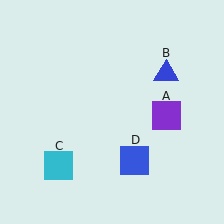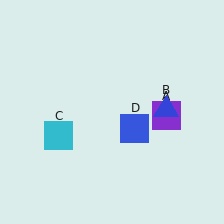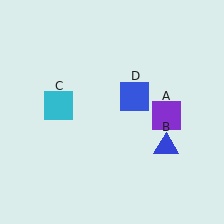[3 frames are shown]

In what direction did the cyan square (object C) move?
The cyan square (object C) moved up.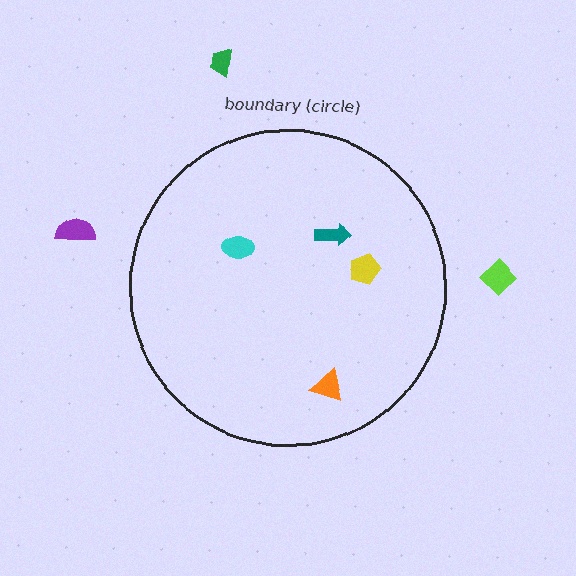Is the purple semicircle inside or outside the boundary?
Outside.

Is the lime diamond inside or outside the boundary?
Outside.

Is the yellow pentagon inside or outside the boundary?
Inside.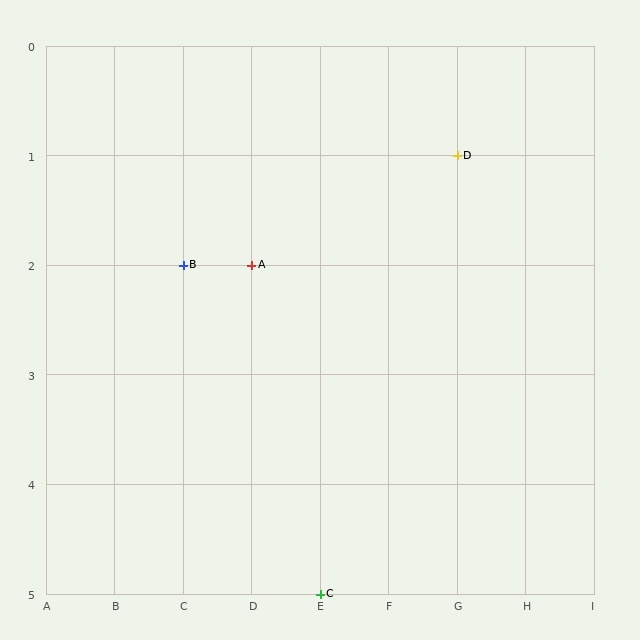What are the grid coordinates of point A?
Point A is at grid coordinates (D, 2).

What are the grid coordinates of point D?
Point D is at grid coordinates (G, 1).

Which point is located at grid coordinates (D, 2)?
Point A is at (D, 2).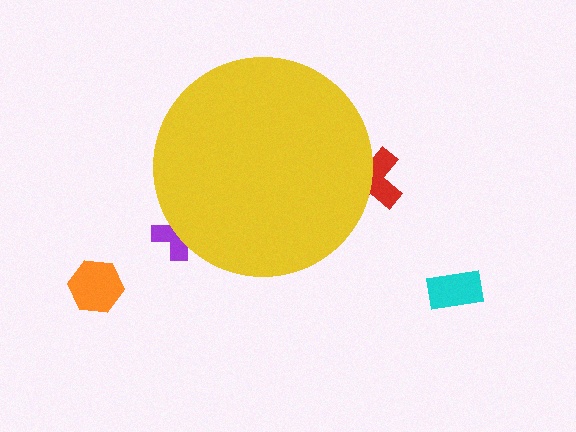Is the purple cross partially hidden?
Yes, the purple cross is partially hidden behind the yellow circle.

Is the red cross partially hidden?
Yes, the red cross is partially hidden behind the yellow circle.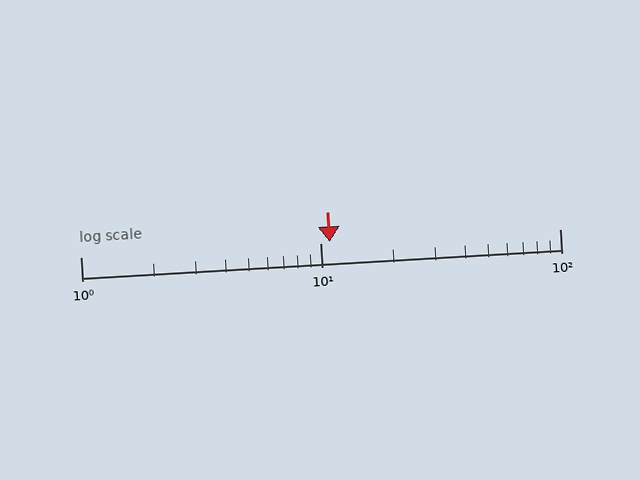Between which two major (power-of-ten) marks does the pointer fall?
The pointer is between 10 and 100.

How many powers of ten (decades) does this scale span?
The scale spans 2 decades, from 1 to 100.